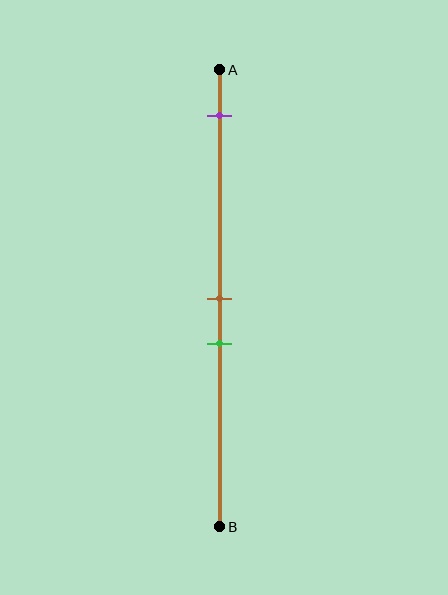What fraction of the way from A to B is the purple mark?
The purple mark is approximately 10% (0.1) of the way from A to B.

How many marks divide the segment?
There are 3 marks dividing the segment.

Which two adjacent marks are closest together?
The brown and green marks are the closest adjacent pair.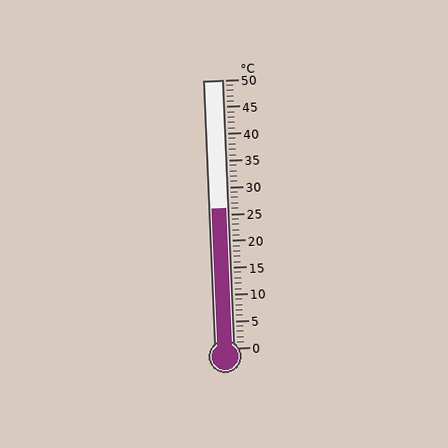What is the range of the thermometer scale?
The thermometer scale ranges from 0°C to 50°C.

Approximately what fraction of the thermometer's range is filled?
The thermometer is filled to approximately 50% of its range.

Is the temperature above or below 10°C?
The temperature is above 10°C.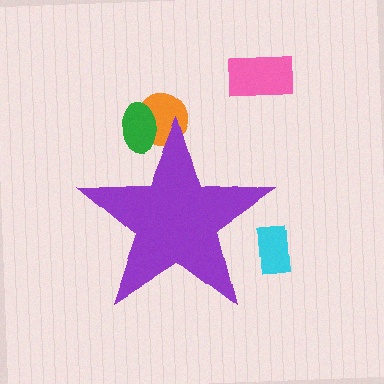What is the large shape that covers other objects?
A purple star.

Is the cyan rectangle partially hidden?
Yes, the cyan rectangle is partially hidden behind the purple star.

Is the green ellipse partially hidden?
Yes, the green ellipse is partially hidden behind the purple star.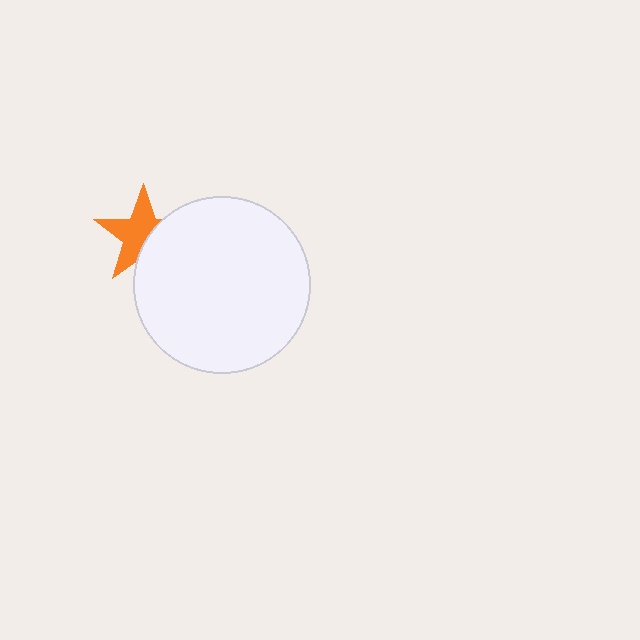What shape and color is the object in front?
The object in front is a white circle.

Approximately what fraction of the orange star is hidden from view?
Roughly 38% of the orange star is hidden behind the white circle.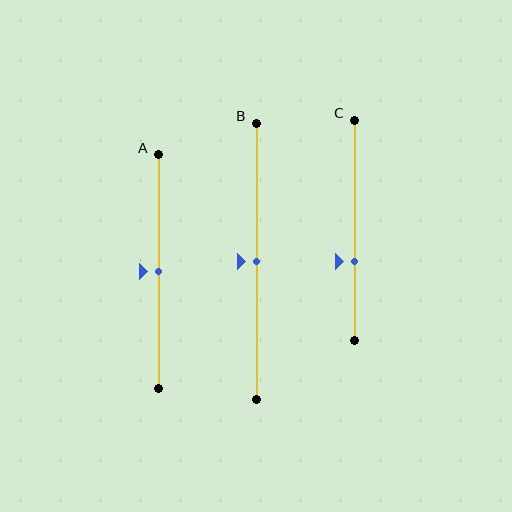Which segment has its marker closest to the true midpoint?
Segment A has its marker closest to the true midpoint.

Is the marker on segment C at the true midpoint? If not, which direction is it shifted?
No, the marker on segment C is shifted downward by about 14% of the segment length.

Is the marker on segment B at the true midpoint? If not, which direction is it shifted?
Yes, the marker on segment B is at the true midpoint.